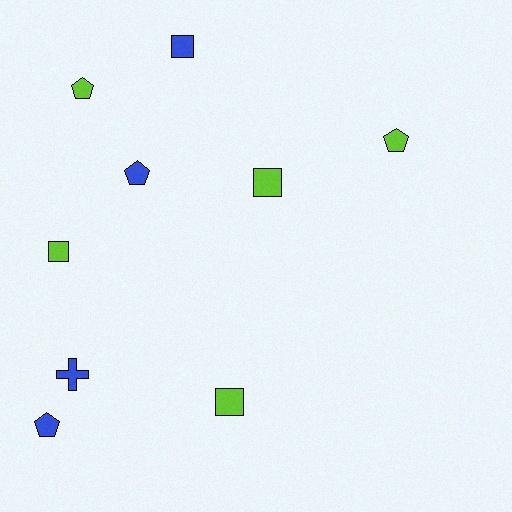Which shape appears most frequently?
Pentagon, with 4 objects.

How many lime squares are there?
There are 3 lime squares.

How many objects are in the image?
There are 9 objects.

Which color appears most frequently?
Lime, with 5 objects.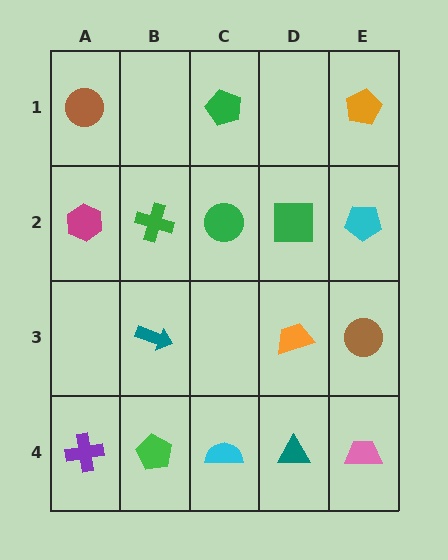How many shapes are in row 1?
3 shapes.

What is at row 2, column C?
A green circle.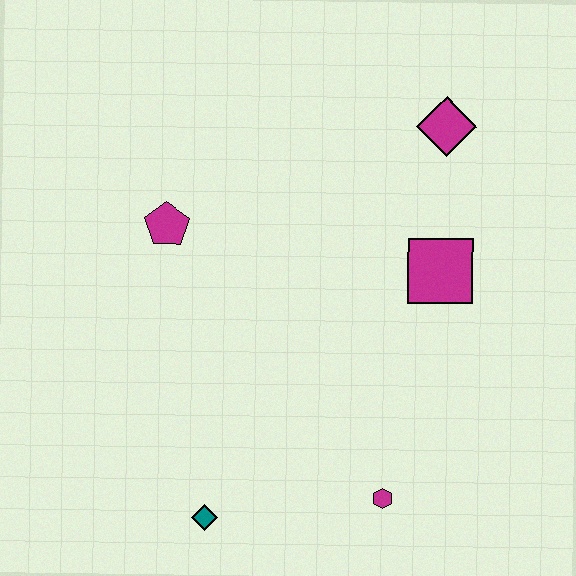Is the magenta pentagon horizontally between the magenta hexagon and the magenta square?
No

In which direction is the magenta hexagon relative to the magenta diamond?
The magenta hexagon is below the magenta diamond.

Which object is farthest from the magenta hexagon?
The magenta diamond is farthest from the magenta hexagon.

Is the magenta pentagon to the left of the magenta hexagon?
Yes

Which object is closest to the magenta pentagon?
The magenta square is closest to the magenta pentagon.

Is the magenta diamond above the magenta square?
Yes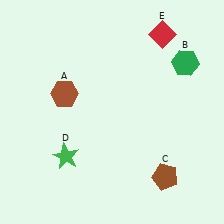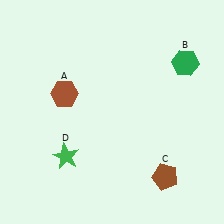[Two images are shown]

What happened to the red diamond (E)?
The red diamond (E) was removed in Image 2. It was in the top-right area of Image 1.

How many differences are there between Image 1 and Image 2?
There is 1 difference between the two images.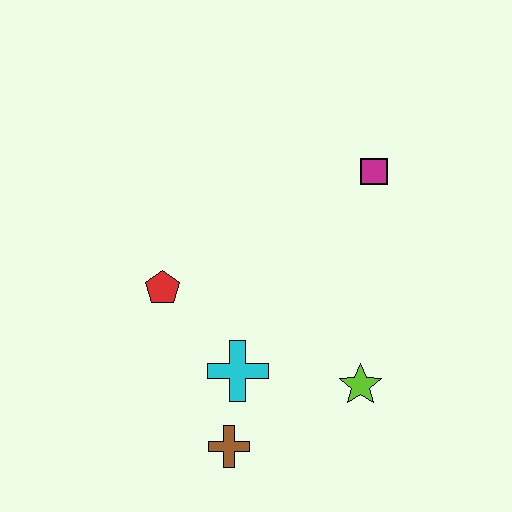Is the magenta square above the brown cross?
Yes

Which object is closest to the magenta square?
The lime star is closest to the magenta square.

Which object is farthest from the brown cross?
The magenta square is farthest from the brown cross.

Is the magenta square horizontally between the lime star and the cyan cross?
No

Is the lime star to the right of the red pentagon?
Yes